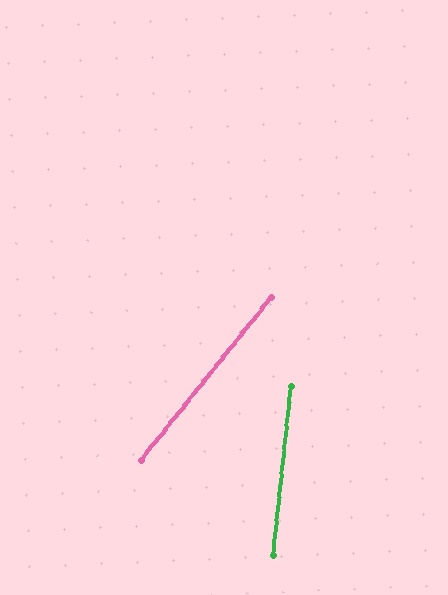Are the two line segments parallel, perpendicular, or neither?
Neither parallel nor perpendicular — they differ by about 33°.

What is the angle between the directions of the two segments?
Approximately 33 degrees.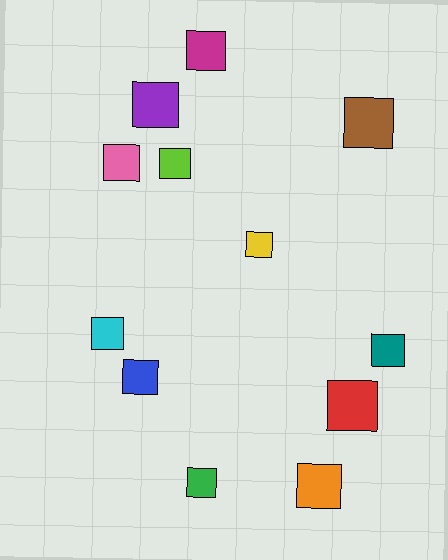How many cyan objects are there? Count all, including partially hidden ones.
There is 1 cyan object.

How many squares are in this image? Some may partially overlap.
There are 12 squares.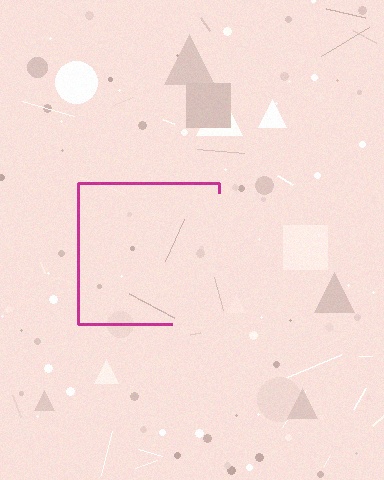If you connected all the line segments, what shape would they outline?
They would outline a square.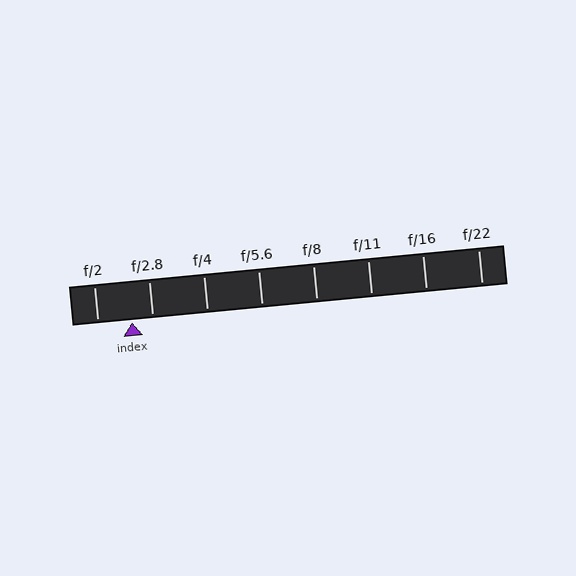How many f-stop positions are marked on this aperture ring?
There are 8 f-stop positions marked.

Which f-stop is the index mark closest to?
The index mark is closest to f/2.8.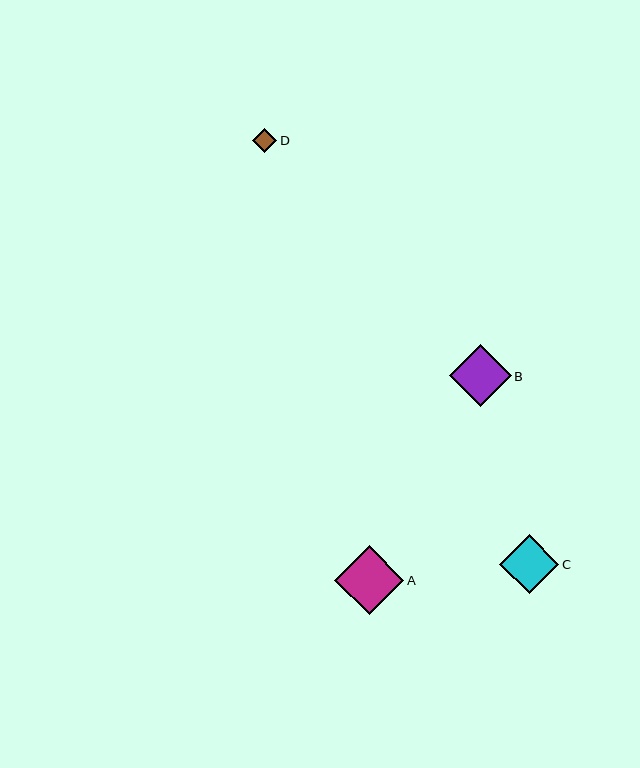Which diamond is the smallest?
Diamond D is the smallest with a size of approximately 24 pixels.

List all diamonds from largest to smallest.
From largest to smallest: A, B, C, D.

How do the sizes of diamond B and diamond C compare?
Diamond B and diamond C are approximately the same size.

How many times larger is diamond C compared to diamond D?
Diamond C is approximately 2.4 times the size of diamond D.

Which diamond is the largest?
Diamond A is the largest with a size of approximately 69 pixels.